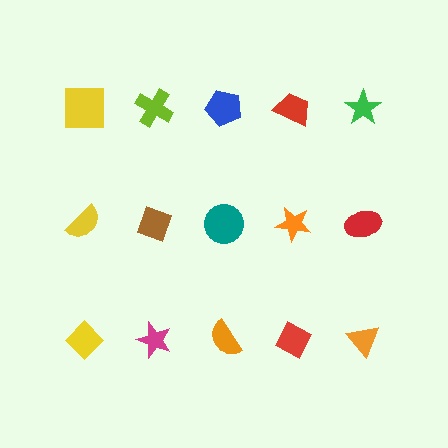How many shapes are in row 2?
5 shapes.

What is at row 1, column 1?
A yellow square.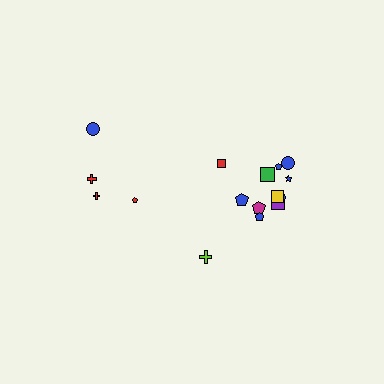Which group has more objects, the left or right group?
The right group.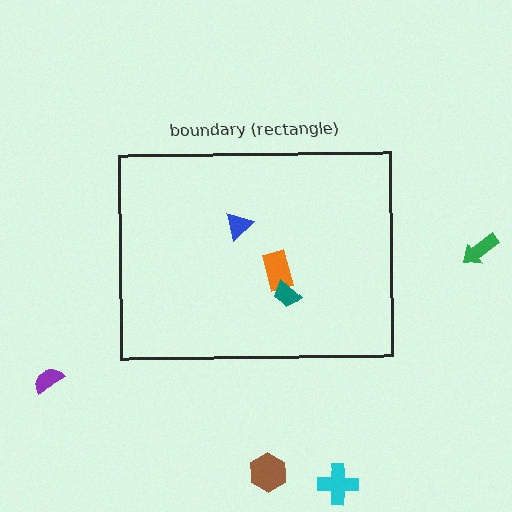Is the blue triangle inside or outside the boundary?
Inside.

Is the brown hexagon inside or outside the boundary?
Outside.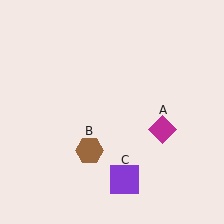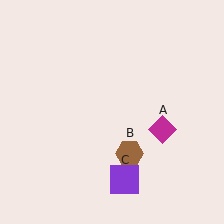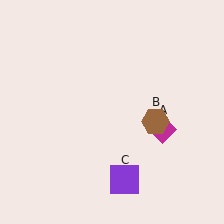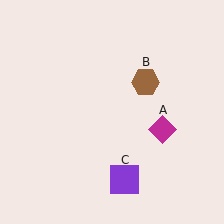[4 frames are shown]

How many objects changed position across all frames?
1 object changed position: brown hexagon (object B).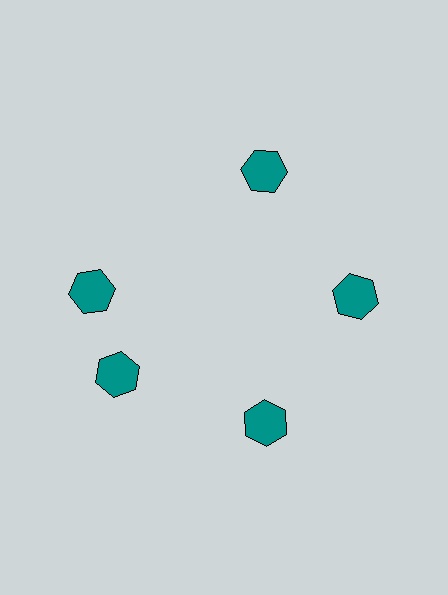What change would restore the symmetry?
The symmetry would be restored by rotating it back into even spacing with its neighbors so that all 5 hexagons sit at equal angles and equal distance from the center.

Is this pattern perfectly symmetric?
No. The 5 teal hexagons are arranged in a ring, but one element near the 10 o'clock position is rotated out of alignment along the ring, breaking the 5-fold rotational symmetry.